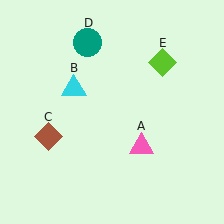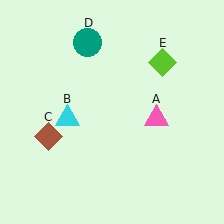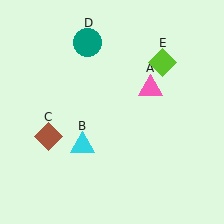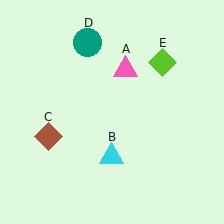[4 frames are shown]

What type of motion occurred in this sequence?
The pink triangle (object A), cyan triangle (object B) rotated counterclockwise around the center of the scene.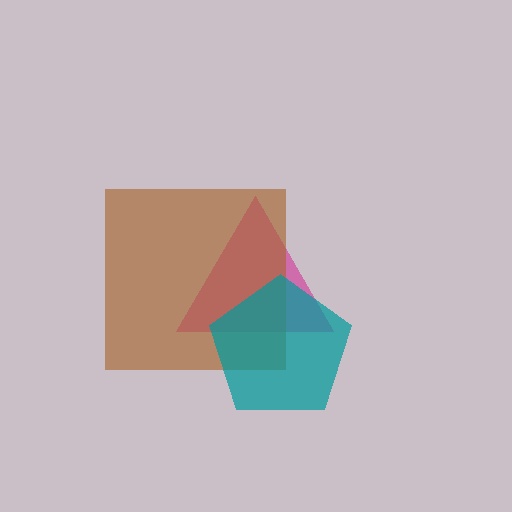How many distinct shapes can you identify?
There are 3 distinct shapes: a magenta triangle, a brown square, a teal pentagon.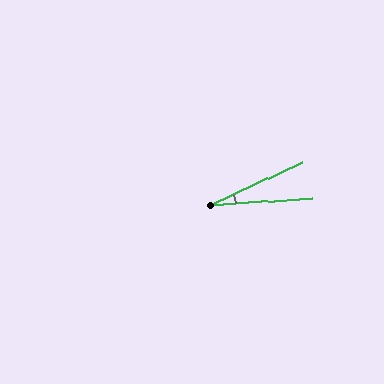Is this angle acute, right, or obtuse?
It is acute.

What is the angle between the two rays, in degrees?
Approximately 21 degrees.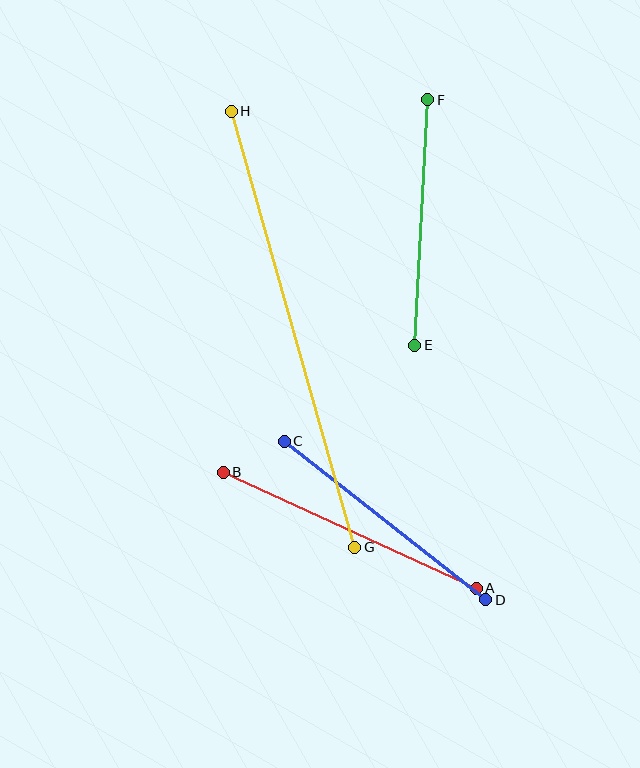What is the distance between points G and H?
The distance is approximately 453 pixels.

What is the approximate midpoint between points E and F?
The midpoint is at approximately (421, 223) pixels.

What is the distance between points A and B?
The distance is approximately 279 pixels.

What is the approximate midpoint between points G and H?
The midpoint is at approximately (293, 329) pixels.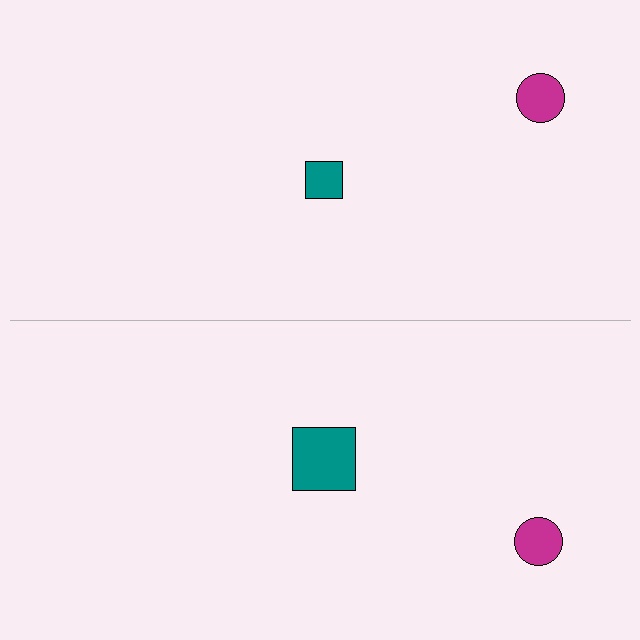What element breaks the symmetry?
The teal square on the bottom side has a different size than its mirror counterpart.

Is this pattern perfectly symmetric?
No, the pattern is not perfectly symmetric. The teal square on the bottom side has a different size than its mirror counterpart.